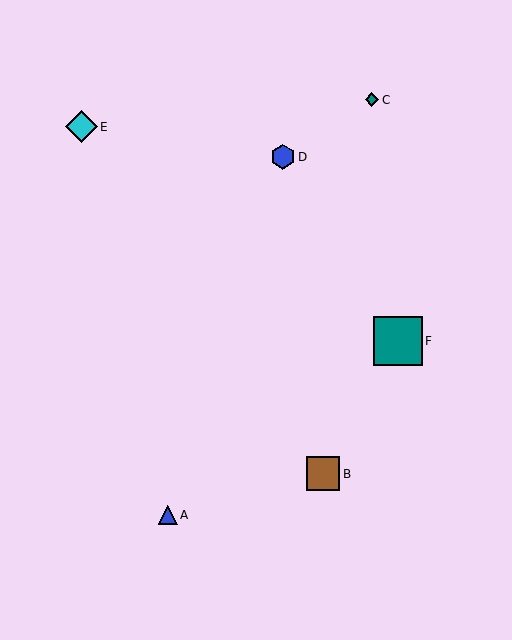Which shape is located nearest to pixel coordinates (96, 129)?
The cyan diamond (labeled E) at (81, 127) is nearest to that location.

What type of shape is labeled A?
Shape A is a blue triangle.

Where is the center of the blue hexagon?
The center of the blue hexagon is at (283, 157).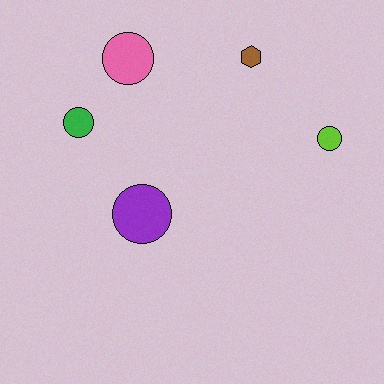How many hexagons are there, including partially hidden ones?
There is 1 hexagon.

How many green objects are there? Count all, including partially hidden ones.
There is 1 green object.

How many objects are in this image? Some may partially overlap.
There are 5 objects.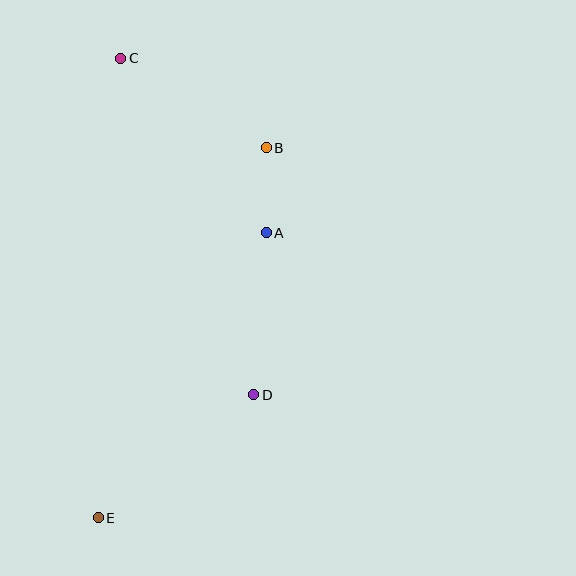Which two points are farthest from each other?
Points C and E are farthest from each other.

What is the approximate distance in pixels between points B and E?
The distance between B and E is approximately 406 pixels.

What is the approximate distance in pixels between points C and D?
The distance between C and D is approximately 362 pixels.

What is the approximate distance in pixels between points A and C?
The distance between A and C is approximately 227 pixels.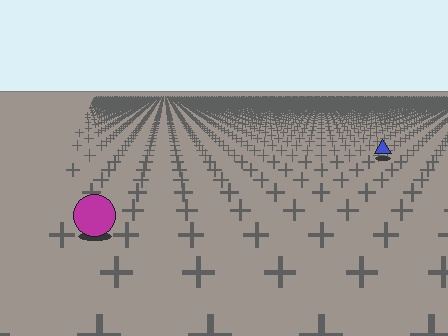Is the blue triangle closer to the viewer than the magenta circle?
No. The magenta circle is closer — you can tell from the texture gradient: the ground texture is coarser near it.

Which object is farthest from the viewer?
The blue triangle is farthest from the viewer. It appears smaller and the ground texture around it is denser.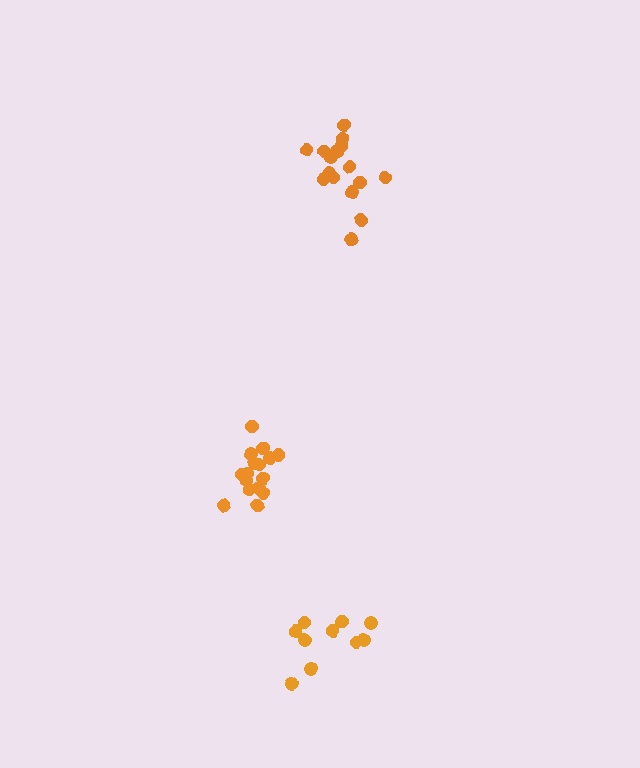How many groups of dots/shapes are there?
There are 3 groups.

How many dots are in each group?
Group 1: 16 dots, Group 2: 10 dots, Group 3: 16 dots (42 total).